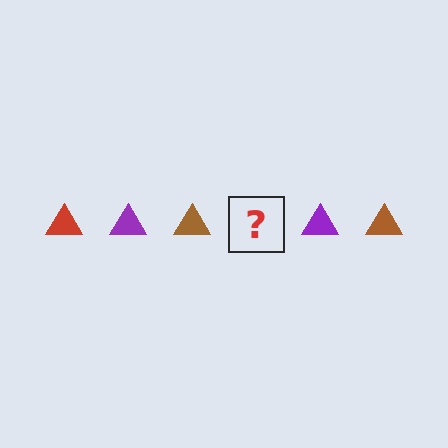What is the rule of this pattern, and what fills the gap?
The rule is that the pattern cycles through red, purple, brown triangles. The gap should be filled with a red triangle.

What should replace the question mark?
The question mark should be replaced with a red triangle.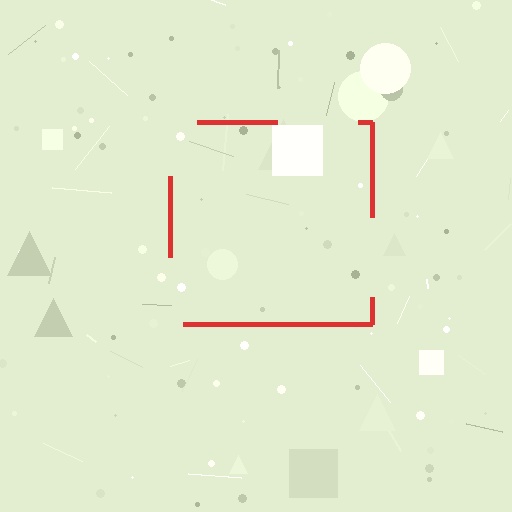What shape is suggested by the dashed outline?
The dashed outline suggests a square.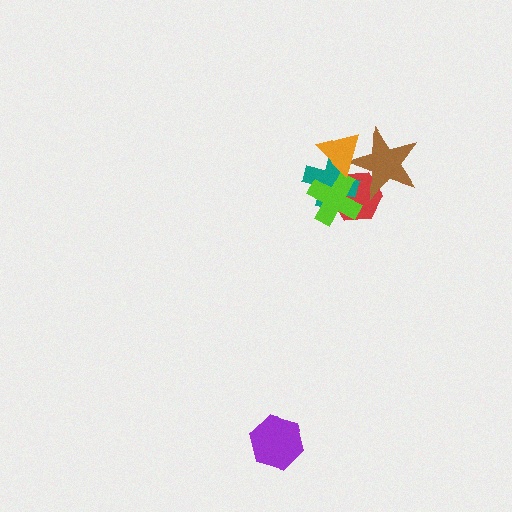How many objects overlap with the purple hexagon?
0 objects overlap with the purple hexagon.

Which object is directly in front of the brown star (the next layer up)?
The teal cross is directly in front of the brown star.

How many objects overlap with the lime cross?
2 objects overlap with the lime cross.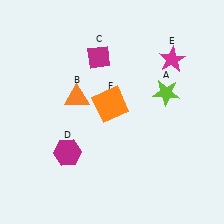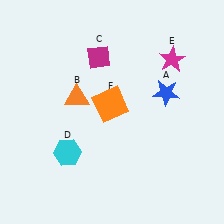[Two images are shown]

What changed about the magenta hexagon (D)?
In Image 1, D is magenta. In Image 2, it changed to cyan.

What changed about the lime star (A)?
In Image 1, A is lime. In Image 2, it changed to blue.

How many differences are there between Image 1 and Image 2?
There are 2 differences between the two images.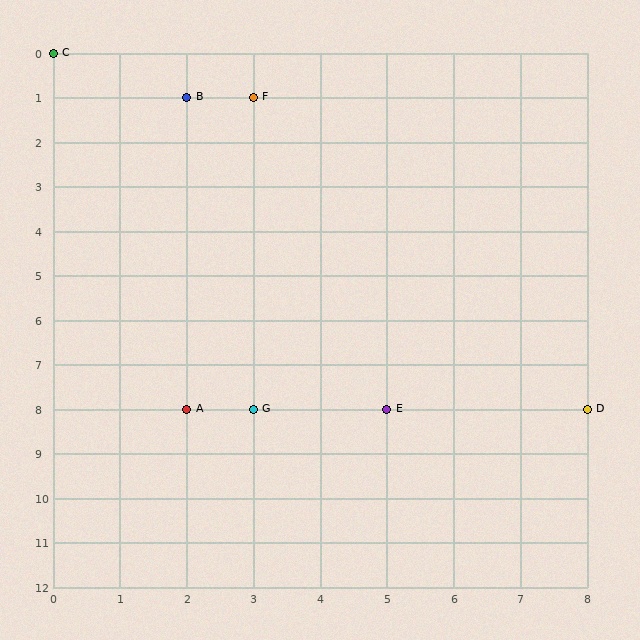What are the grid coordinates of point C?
Point C is at grid coordinates (0, 0).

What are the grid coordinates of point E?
Point E is at grid coordinates (5, 8).